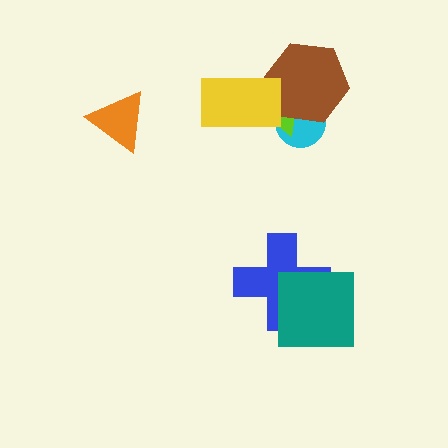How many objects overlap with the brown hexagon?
3 objects overlap with the brown hexagon.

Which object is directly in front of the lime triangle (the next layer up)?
The brown hexagon is directly in front of the lime triangle.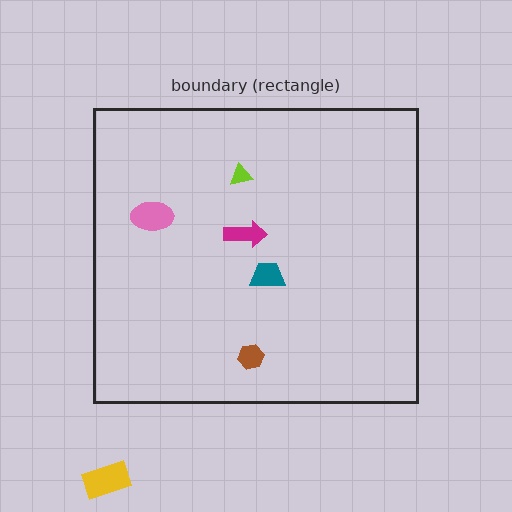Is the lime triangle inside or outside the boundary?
Inside.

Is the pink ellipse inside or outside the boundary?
Inside.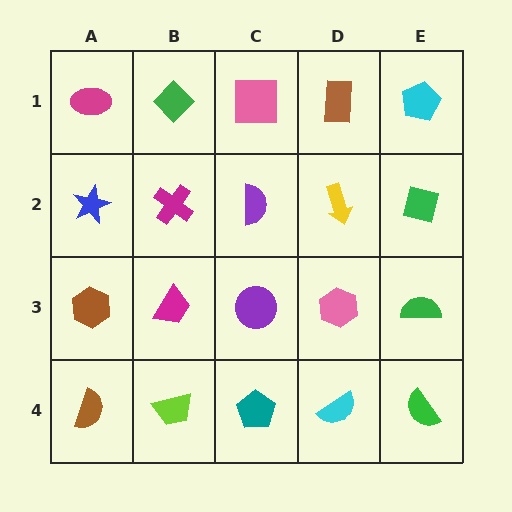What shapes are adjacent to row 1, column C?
A purple semicircle (row 2, column C), a green diamond (row 1, column B), a brown rectangle (row 1, column D).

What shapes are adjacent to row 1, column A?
A blue star (row 2, column A), a green diamond (row 1, column B).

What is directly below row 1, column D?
A yellow arrow.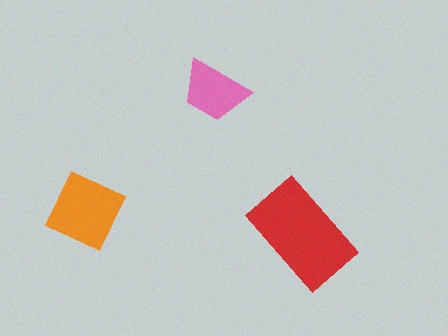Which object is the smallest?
The pink trapezoid.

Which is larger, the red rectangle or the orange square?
The red rectangle.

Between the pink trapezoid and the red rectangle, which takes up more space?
The red rectangle.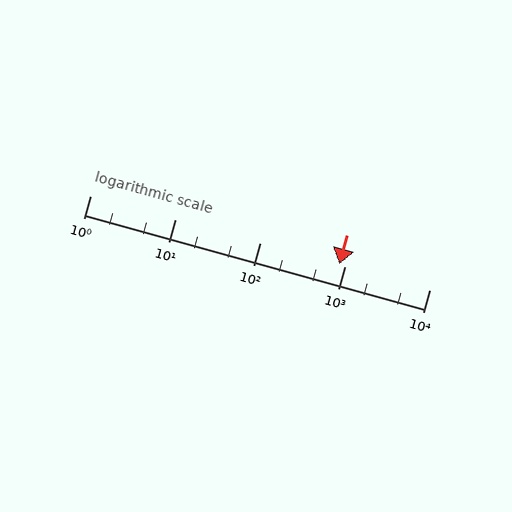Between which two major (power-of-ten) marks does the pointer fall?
The pointer is between 100 and 1000.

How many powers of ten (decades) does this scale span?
The scale spans 4 decades, from 1 to 10000.